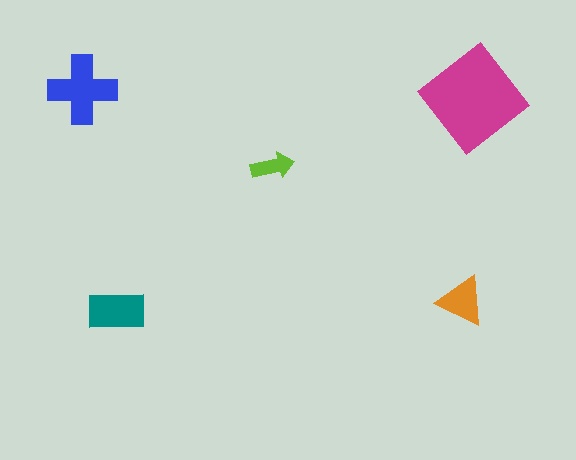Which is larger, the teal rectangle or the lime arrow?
The teal rectangle.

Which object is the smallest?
The lime arrow.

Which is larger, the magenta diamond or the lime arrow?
The magenta diamond.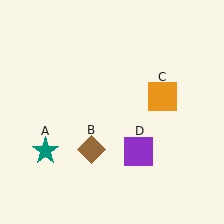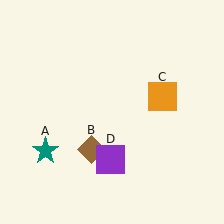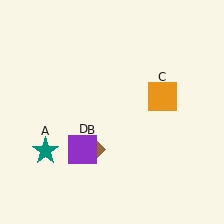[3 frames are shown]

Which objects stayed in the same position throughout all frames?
Teal star (object A) and brown diamond (object B) and orange square (object C) remained stationary.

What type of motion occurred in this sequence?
The purple square (object D) rotated clockwise around the center of the scene.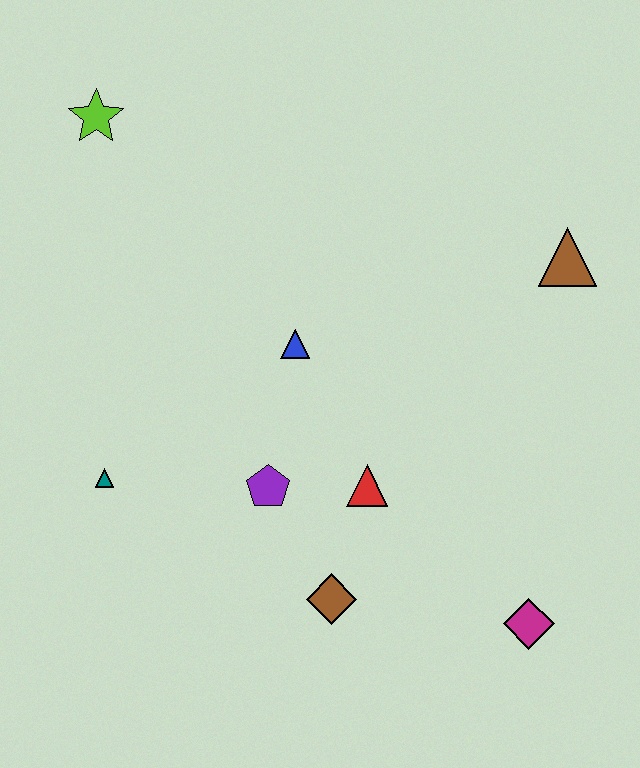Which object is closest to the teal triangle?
The purple pentagon is closest to the teal triangle.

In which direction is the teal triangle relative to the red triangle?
The teal triangle is to the left of the red triangle.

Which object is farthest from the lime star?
The magenta diamond is farthest from the lime star.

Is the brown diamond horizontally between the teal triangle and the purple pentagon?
No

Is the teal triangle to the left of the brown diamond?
Yes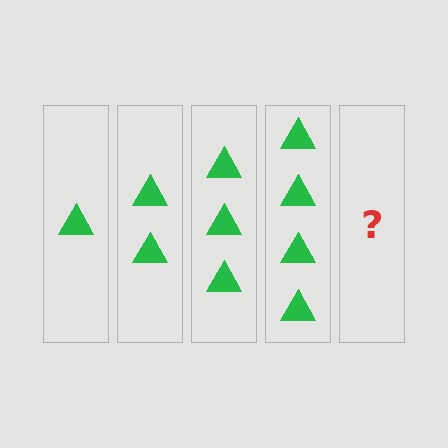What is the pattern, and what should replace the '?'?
The pattern is that each step adds one more triangle. The '?' should be 5 triangles.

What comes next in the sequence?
The next element should be 5 triangles.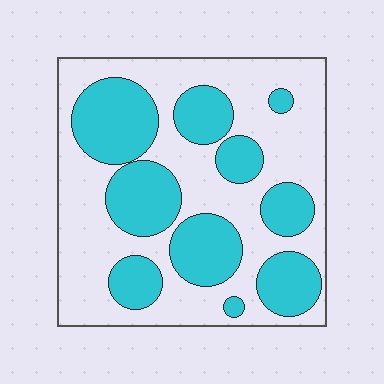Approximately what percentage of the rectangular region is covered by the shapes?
Approximately 40%.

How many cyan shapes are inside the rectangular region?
10.